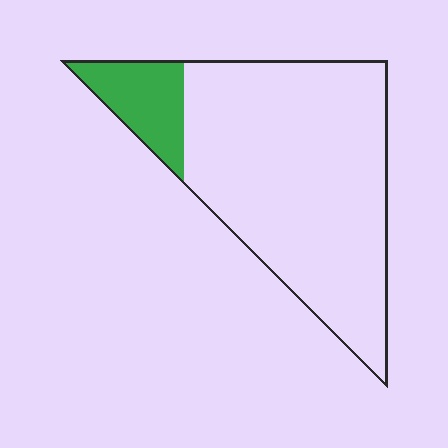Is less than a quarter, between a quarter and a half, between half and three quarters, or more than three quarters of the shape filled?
Less than a quarter.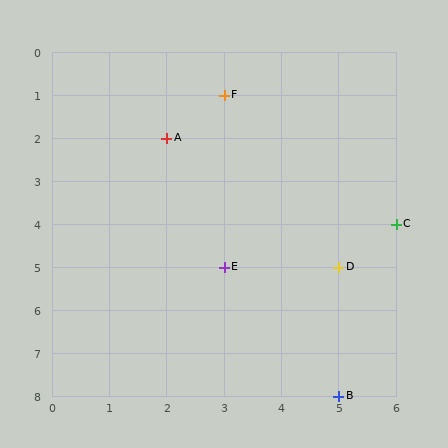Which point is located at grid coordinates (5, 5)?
Point D is at (5, 5).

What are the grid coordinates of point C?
Point C is at grid coordinates (6, 4).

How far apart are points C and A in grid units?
Points C and A are 4 columns and 2 rows apart (about 4.5 grid units diagonally).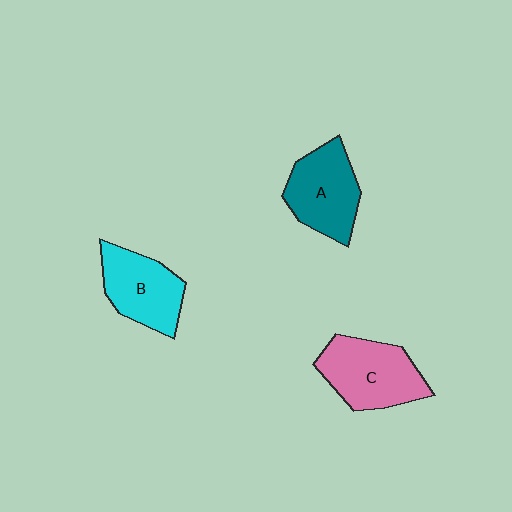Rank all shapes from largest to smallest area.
From largest to smallest: C (pink), A (teal), B (cyan).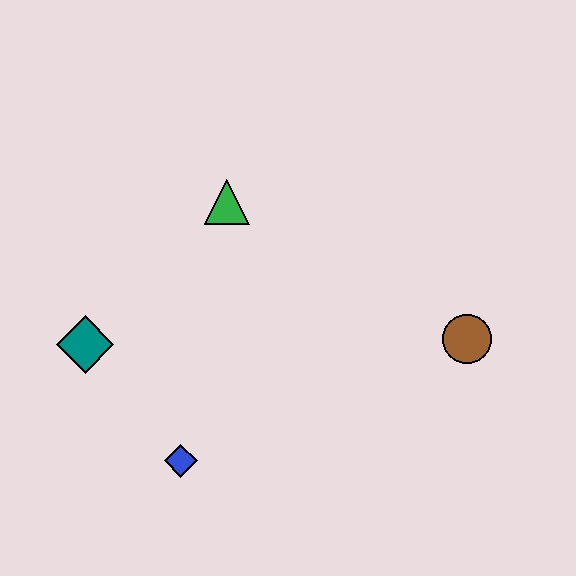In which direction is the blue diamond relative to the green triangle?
The blue diamond is below the green triangle.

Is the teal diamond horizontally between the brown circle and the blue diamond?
No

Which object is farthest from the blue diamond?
The brown circle is farthest from the blue diamond.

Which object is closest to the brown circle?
The green triangle is closest to the brown circle.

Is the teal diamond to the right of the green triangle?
No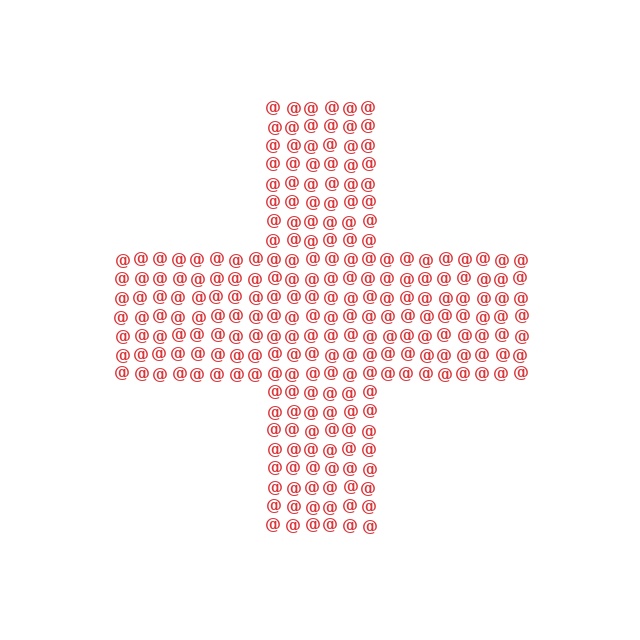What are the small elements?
The small elements are at signs.